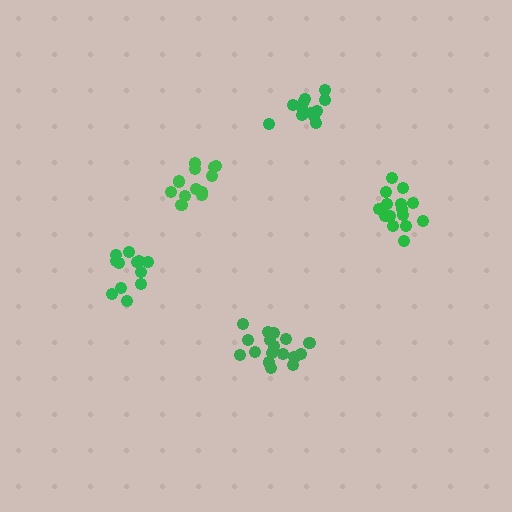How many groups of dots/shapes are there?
There are 5 groups.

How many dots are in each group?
Group 1: 12 dots, Group 2: 15 dots, Group 3: 17 dots, Group 4: 12 dots, Group 5: 12 dots (68 total).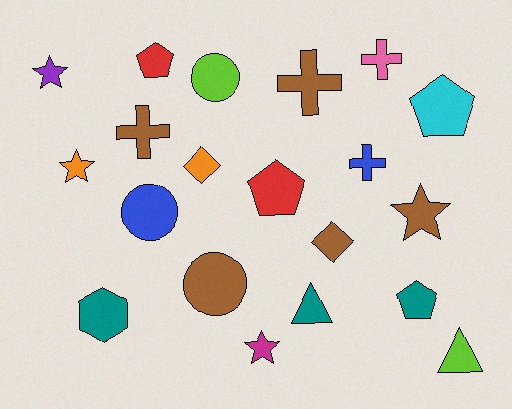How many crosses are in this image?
There are 4 crosses.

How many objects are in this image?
There are 20 objects.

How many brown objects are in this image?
There are 5 brown objects.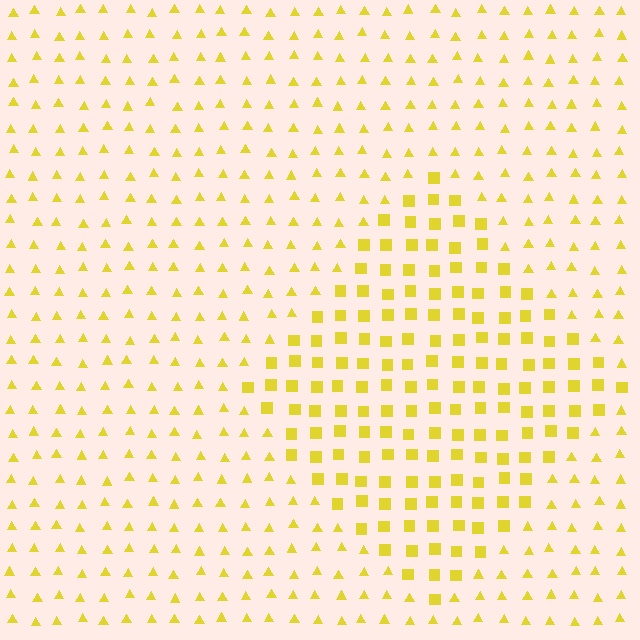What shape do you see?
I see a diamond.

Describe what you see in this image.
The image is filled with small yellow elements arranged in a uniform grid. A diamond-shaped region contains squares, while the surrounding area contains triangles. The boundary is defined purely by the change in element shape.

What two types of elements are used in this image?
The image uses squares inside the diamond region and triangles outside it.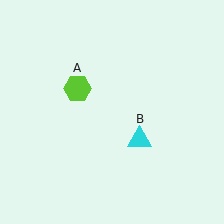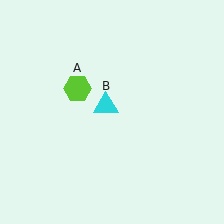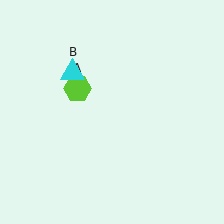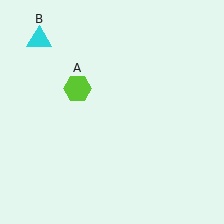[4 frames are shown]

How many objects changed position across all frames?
1 object changed position: cyan triangle (object B).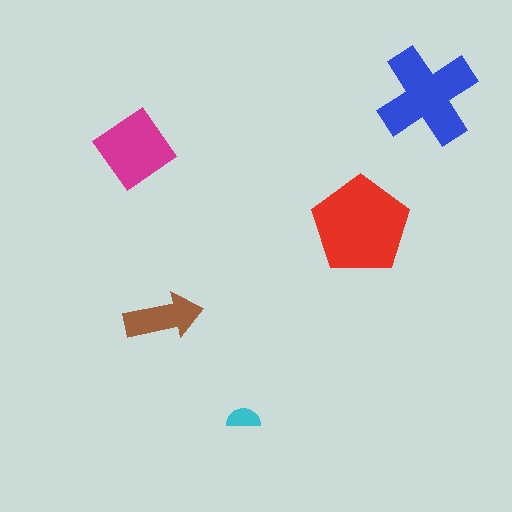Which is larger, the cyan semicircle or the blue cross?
The blue cross.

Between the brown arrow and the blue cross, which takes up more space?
The blue cross.